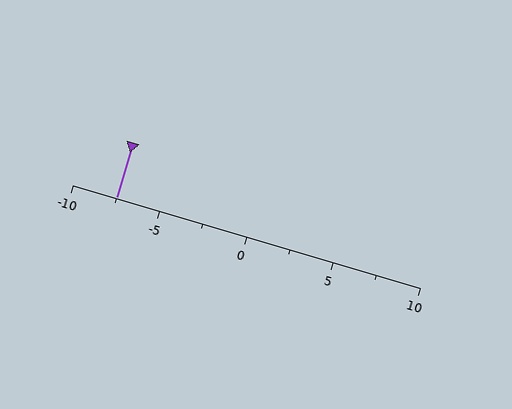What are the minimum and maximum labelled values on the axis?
The axis runs from -10 to 10.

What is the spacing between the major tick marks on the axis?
The major ticks are spaced 5 apart.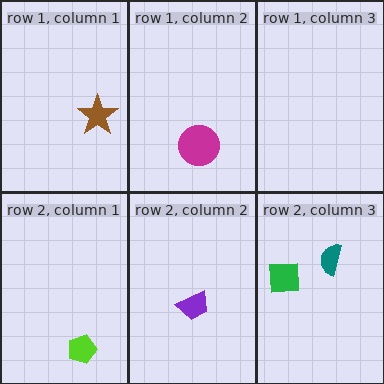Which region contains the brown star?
The row 1, column 1 region.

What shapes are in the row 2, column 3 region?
The teal semicircle, the green square.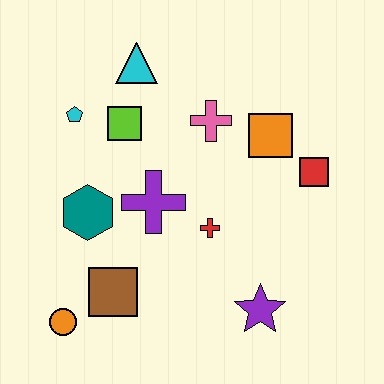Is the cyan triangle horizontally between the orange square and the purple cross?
No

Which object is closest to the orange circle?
The brown square is closest to the orange circle.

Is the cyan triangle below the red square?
No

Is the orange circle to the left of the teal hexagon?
Yes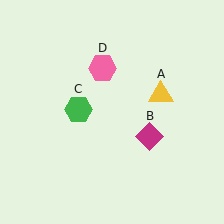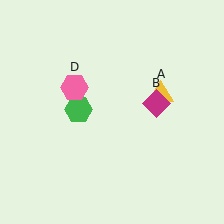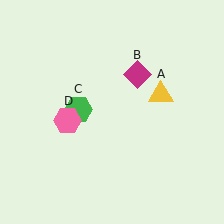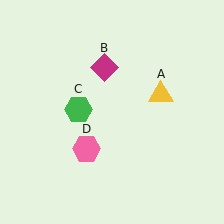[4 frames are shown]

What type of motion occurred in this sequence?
The magenta diamond (object B), pink hexagon (object D) rotated counterclockwise around the center of the scene.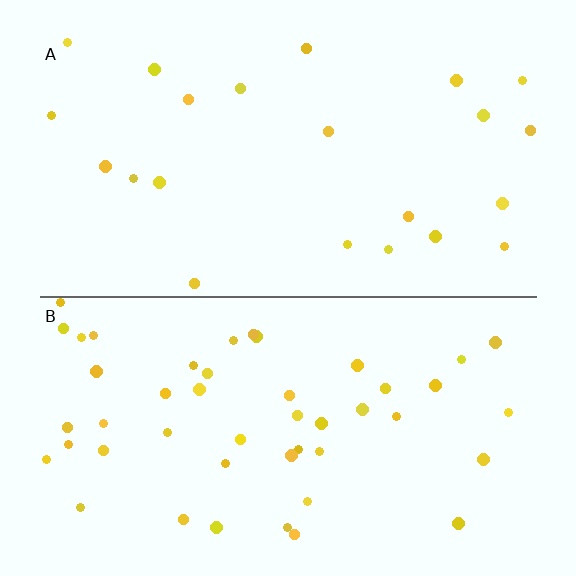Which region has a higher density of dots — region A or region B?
B (the bottom).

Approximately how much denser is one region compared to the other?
Approximately 2.2× — region B over region A.